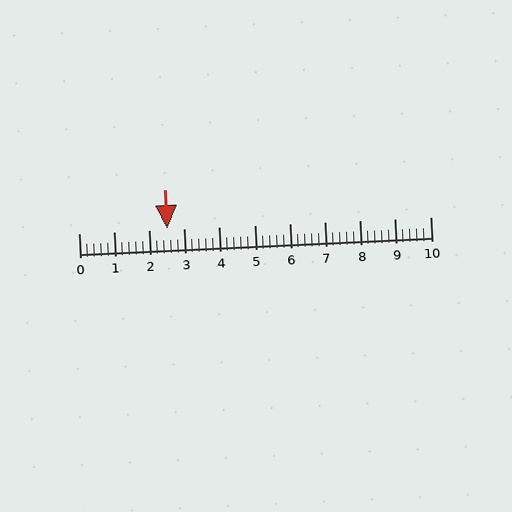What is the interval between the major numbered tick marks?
The major tick marks are spaced 1 units apart.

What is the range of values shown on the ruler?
The ruler shows values from 0 to 10.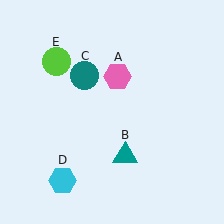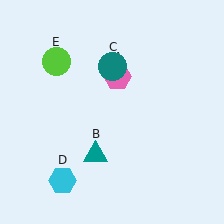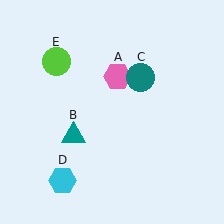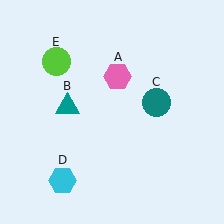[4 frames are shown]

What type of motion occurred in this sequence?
The teal triangle (object B), teal circle (object C) rotated clockwise around the center of the scene.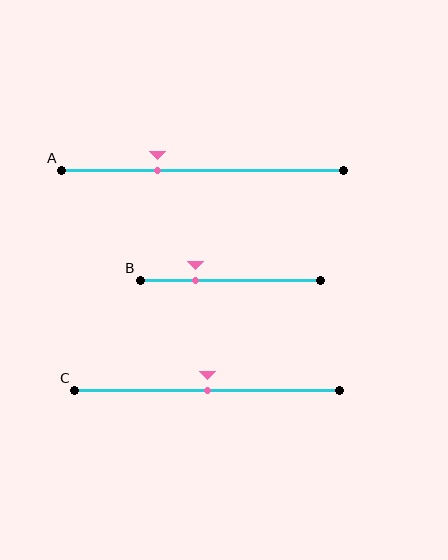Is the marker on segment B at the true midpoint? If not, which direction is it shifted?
No, the marker on segment B is shifted to the left by about 19% of the segment length.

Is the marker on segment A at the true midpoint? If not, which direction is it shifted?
No, the marker on segment A is shifted to the left by about 16% of the segment length.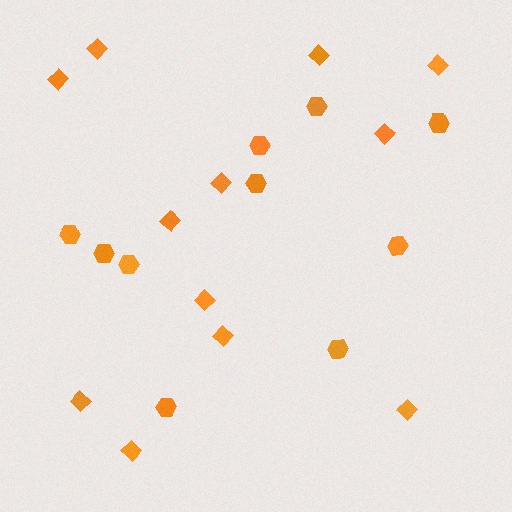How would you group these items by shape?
There are 2 groups: one group of diamonds (12) and one group of hexagons (10).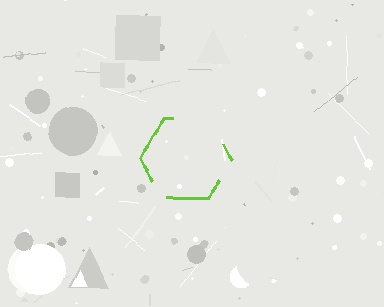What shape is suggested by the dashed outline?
The dashed outline suggests a hexagon.